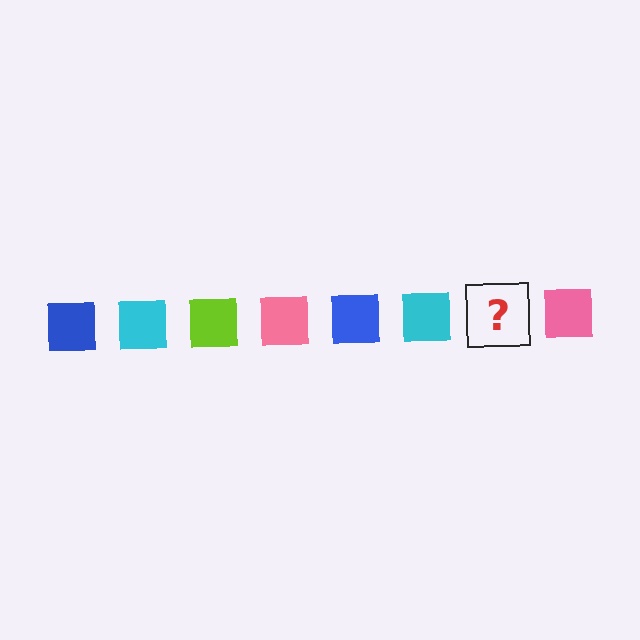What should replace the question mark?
The question mark should be replaced with a lime square.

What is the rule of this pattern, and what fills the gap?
The rule is that the pattern cycles through blue, cyan, lime, pink squares. The gap should be filled with a lime square.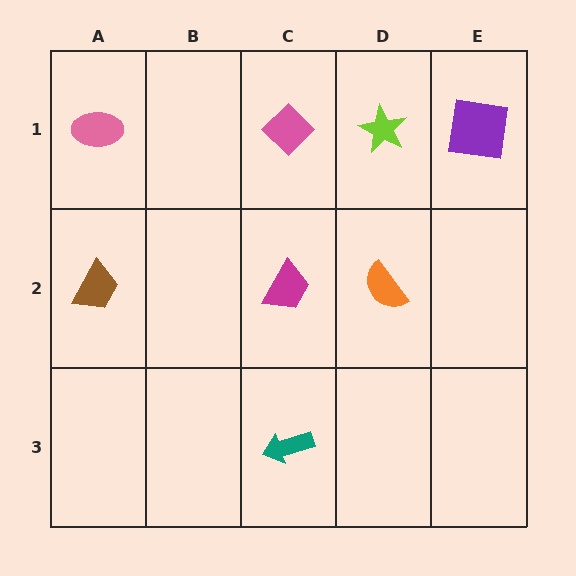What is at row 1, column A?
A pink ellipse.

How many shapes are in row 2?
3 shapes.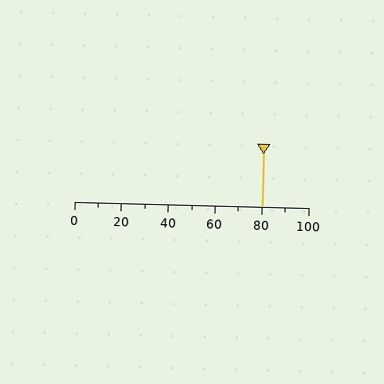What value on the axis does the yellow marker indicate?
The marker indicates approximately 80.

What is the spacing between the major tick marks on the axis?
The major ticks are spaced 20 apart.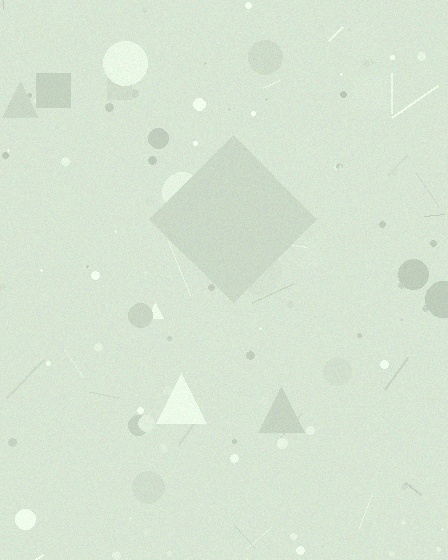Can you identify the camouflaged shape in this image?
The camouflaged shape is a diamond.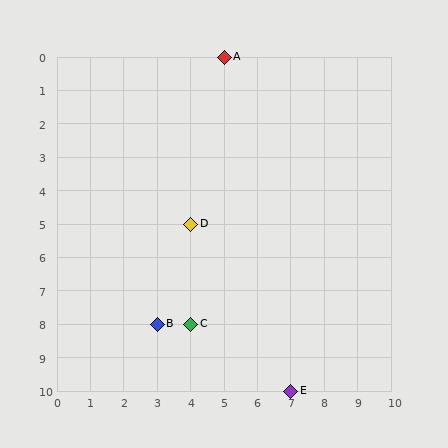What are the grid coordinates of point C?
Point C is at grid coordinates (4, 8).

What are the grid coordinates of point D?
Point D is at grid coordinates (4, 5).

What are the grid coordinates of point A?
Point A is at grid coordinates (5, 0).